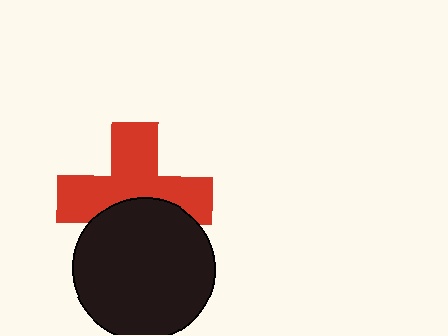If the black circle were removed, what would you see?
You would see the complete red cross.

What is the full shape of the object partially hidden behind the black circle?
The partially hidden object is a red cross.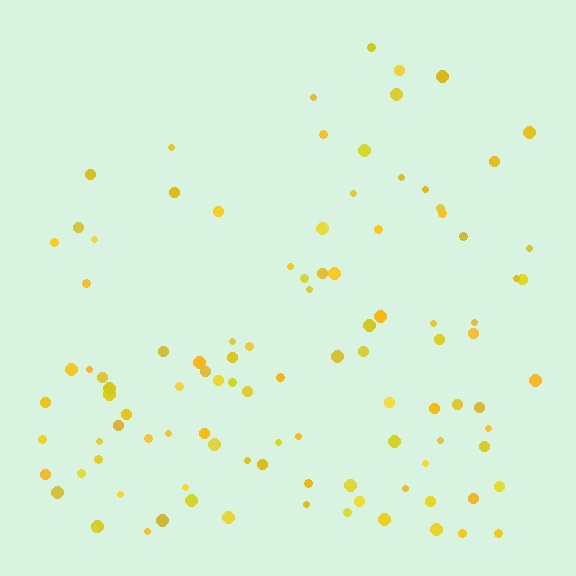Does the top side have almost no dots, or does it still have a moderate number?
Still a moderate number, just noticeably fewer than the bottom.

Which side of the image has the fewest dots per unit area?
The top.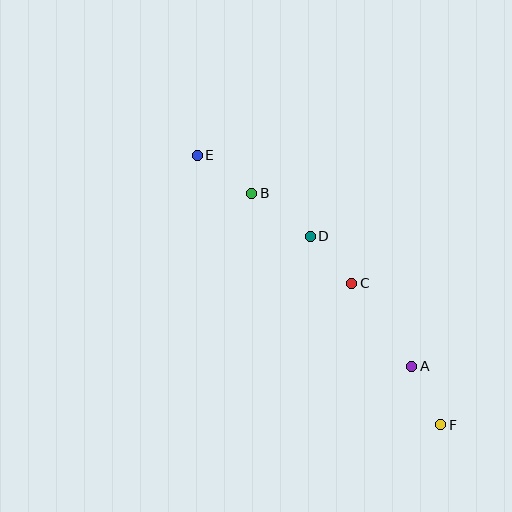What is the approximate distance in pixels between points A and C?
The distance between A and C is approximately 102 pixels.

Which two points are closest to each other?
Points C and D are closest to each other.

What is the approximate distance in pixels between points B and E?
The distance between B and E is approximately 67 pixels.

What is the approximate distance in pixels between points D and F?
The distance between D and F is approximately 229 pixels.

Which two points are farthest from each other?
Points E and F are farthest from each other.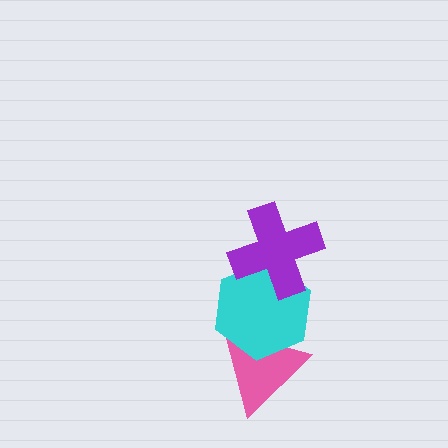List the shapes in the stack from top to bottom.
From top to bottom: the purple cross, the cyan hexagon, the pink triangle.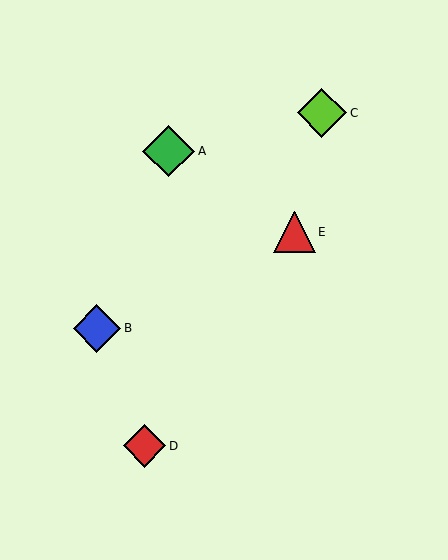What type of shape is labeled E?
Shape E is a red triangle.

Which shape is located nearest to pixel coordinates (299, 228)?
The red triangle (labeled E) at (294, 232) is nearest to that location.